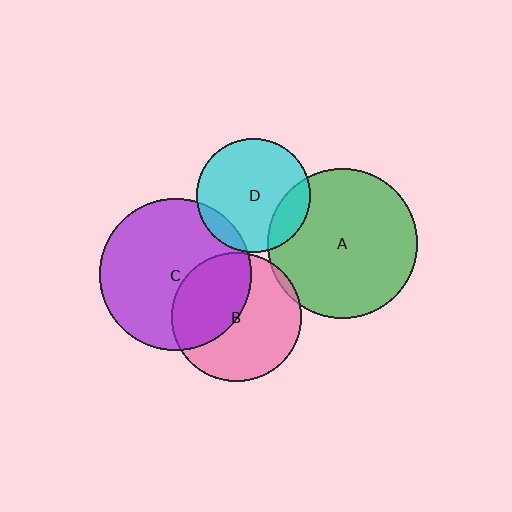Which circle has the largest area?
Circle C (purple).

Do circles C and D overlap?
Yes.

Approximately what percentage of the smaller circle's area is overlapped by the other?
Approximately 10%.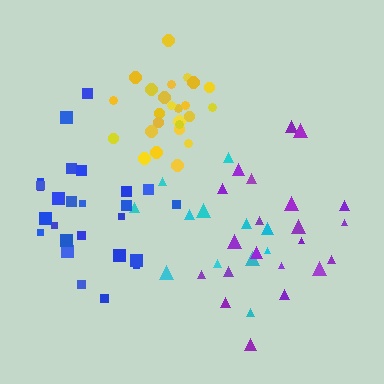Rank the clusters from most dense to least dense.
yellow, blue, purple, cyan.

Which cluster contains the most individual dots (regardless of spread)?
Blue (27).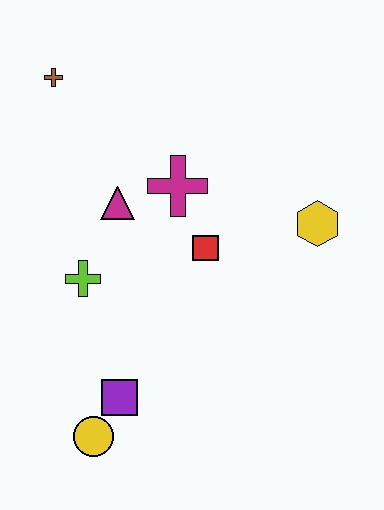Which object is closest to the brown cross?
The magenta triangle is closest to the brown cross.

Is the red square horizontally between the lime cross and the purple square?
No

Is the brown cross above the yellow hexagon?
Yes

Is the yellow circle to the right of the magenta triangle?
No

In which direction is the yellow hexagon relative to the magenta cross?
The yellow hexagon is to the right of the magenta cross.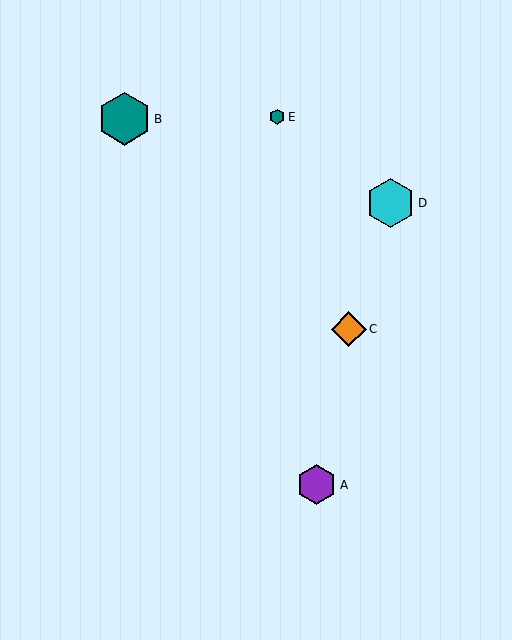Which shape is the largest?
The teal hexagon (labeled B) is the largest.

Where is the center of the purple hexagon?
The center of the purple hexagon is at (317, 485).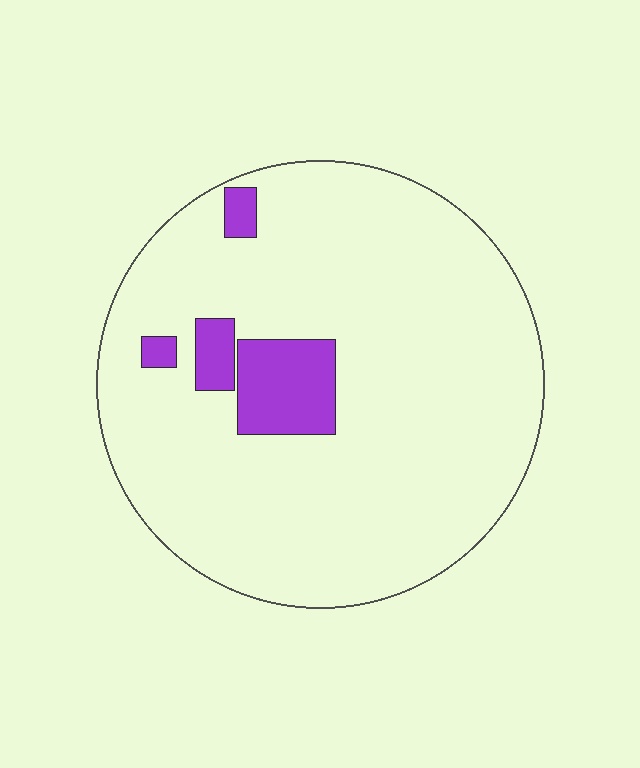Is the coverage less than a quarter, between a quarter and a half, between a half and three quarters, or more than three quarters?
Less than a quarter.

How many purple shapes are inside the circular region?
4.